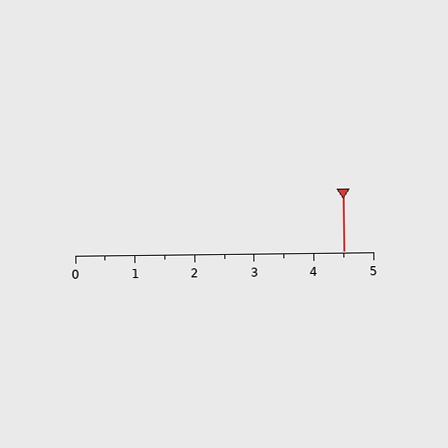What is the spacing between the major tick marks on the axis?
The major ticks are spaced 1 apart.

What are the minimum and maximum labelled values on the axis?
The axis runs from 0 to 5.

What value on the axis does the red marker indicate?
The marker indicates approximately 4.5.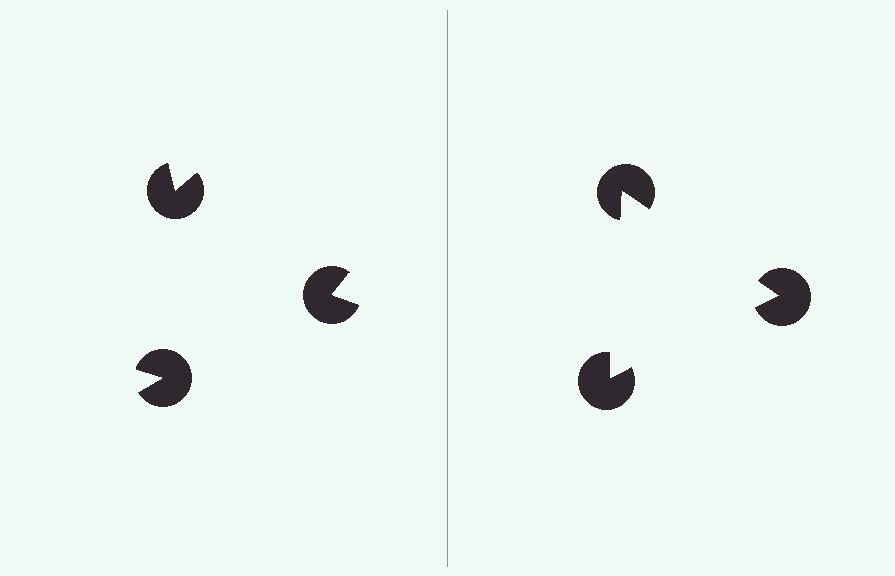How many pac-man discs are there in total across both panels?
6 — 3 on each side.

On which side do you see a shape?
An illusory triangle appears on the right side. On the left side the wedge cuts are rotated, so no coherent shape forms.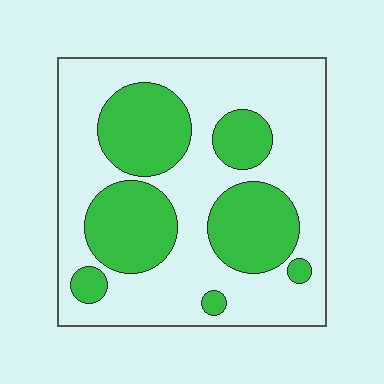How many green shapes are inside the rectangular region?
7.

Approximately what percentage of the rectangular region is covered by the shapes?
Approximately 35%.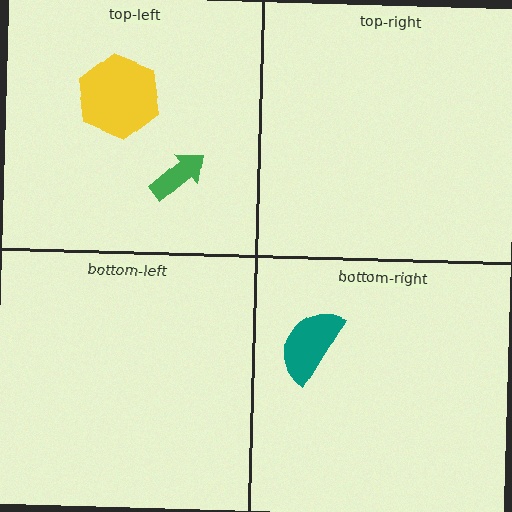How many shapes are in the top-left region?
2.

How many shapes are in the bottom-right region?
1.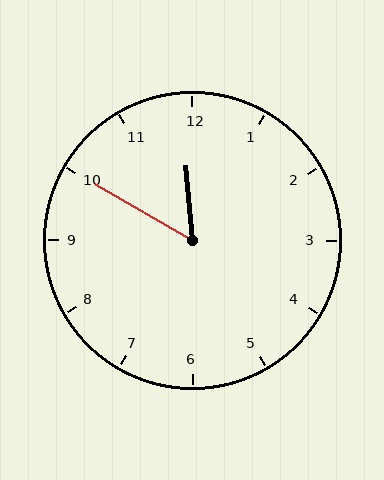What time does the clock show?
11:50.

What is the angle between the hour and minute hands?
Approximately 55 degrees.